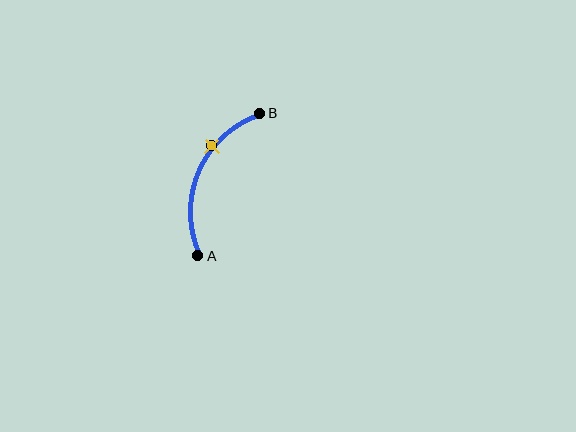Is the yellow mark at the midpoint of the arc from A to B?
No. The yellow mark lies on the arc but is closer to endpoint B. The arc midpoint would be at the point on the curve equidistant along the arc from both A and B.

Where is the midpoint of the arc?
The arc midpoint is the point on the curve farthest from the straight line joining A and B. It sits to the left of that line.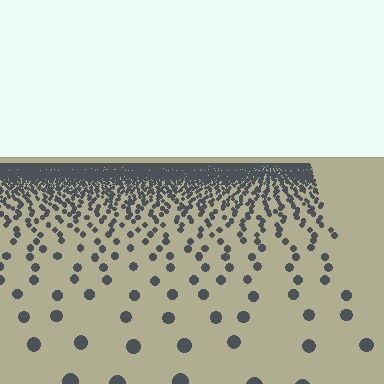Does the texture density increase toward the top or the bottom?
Density increases toward the top.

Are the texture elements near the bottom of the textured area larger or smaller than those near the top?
Larger. Near the bottom, elements are closer to the viewer and appear at a bigger on-screen size.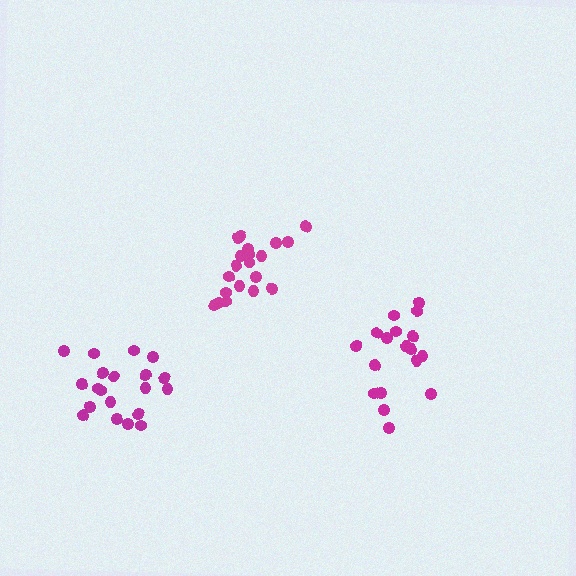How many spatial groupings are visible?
There are 3 spatial groupings.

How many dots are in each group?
Group 1: 18 dots, Group 2: 20 dots, Group 3: 20 dots (58 total).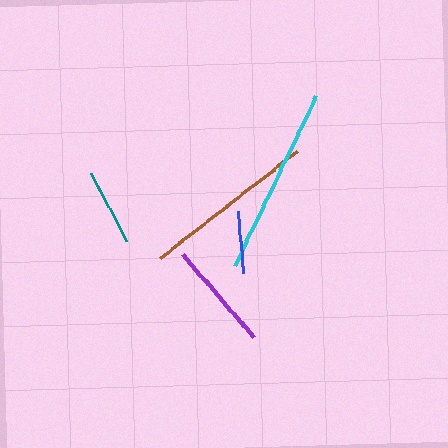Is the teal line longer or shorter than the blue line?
The teal line is longer than the blue line.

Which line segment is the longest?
The cyan line is the longest at approximately 188 pixels.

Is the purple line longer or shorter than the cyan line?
The cyan line is longer than the purple line.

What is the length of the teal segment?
The teal segment is approximately 76 pixels long.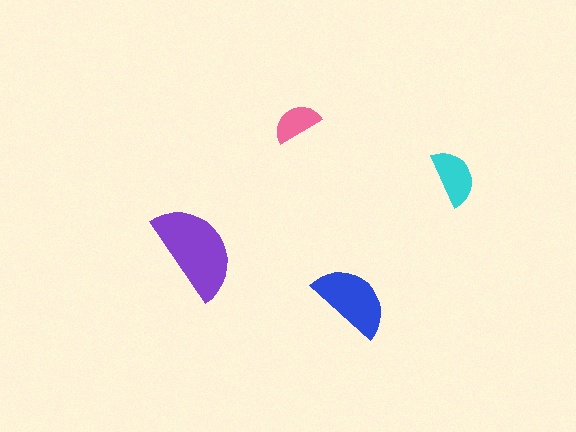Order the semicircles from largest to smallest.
the purple one, the blue one, the cyan one, the pink one.